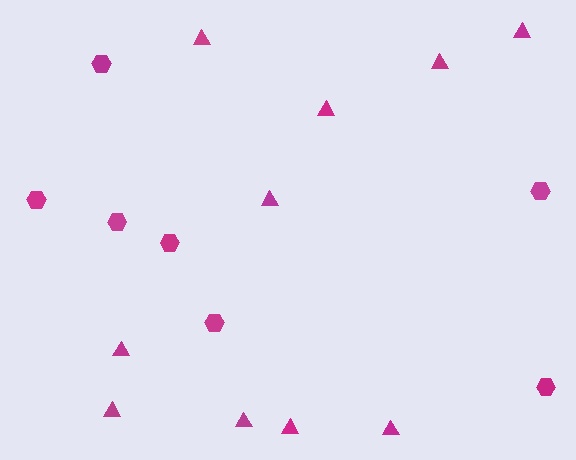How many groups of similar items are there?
There are 2 groups: one group of triangles (10) and one group of hexagons (7).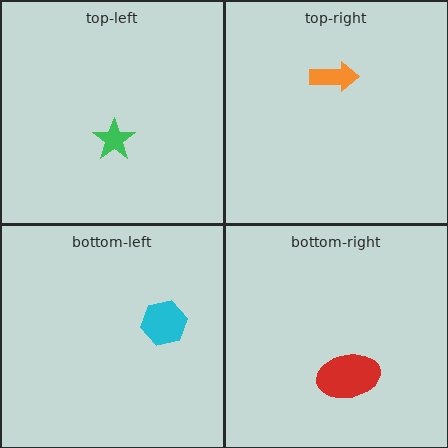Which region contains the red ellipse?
The bottom-right region.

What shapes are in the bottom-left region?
The cyan hexagon.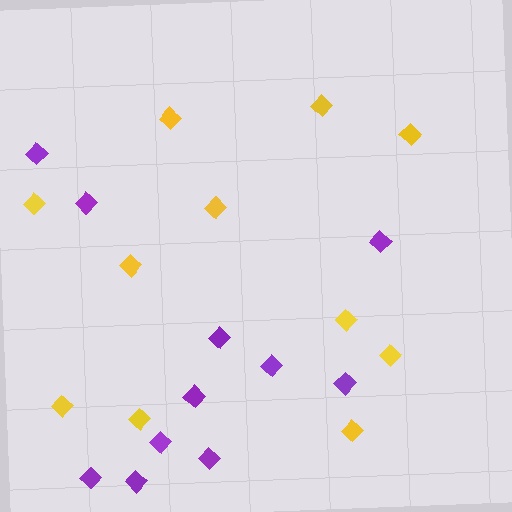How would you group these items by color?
There are 2 groups: one group of yellow diamonds (11) and one group of purple diamonds (11).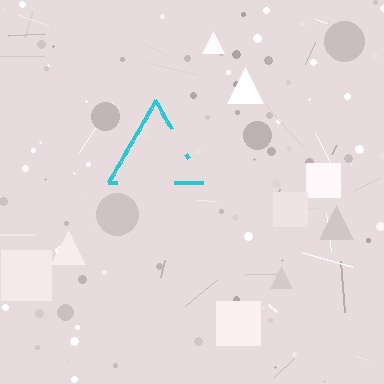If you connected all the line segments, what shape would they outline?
They would outline a triangle.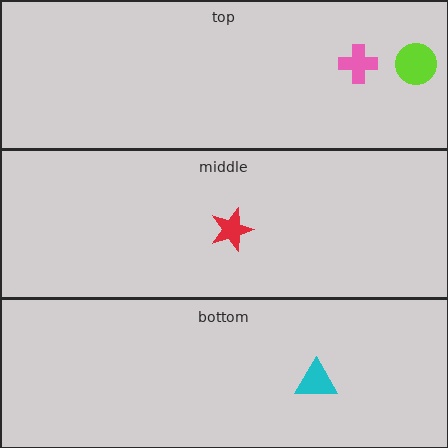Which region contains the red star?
The middle region.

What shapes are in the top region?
The pink cross, the lime circle.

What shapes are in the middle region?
The red star.